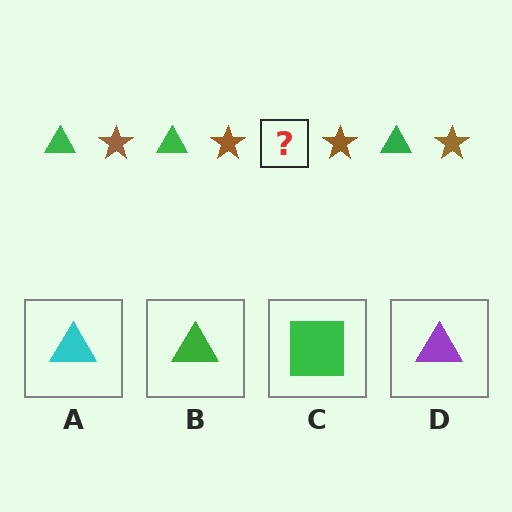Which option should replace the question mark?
Option B.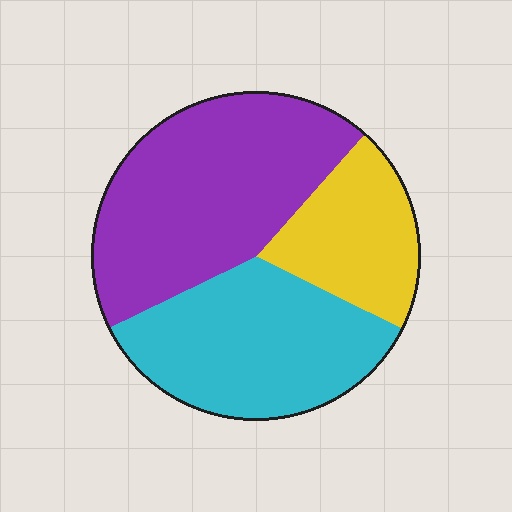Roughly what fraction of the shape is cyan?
Cyan covers about 35% of the shape.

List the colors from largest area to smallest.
From largest to smallest: purple, cyan, yellow.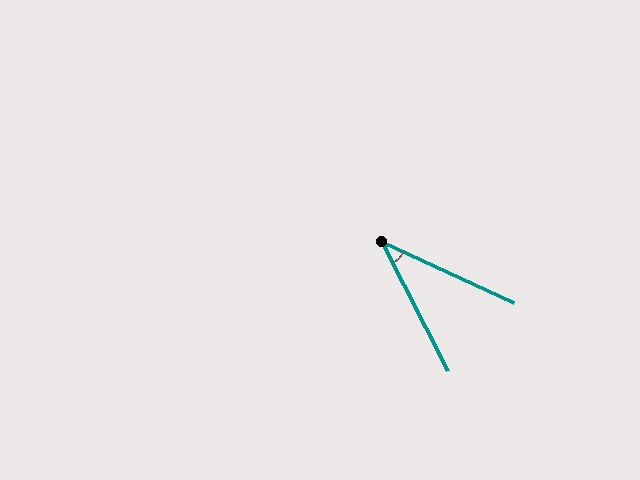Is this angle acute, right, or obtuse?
It is acute.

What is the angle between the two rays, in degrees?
Approximately 38 degrees.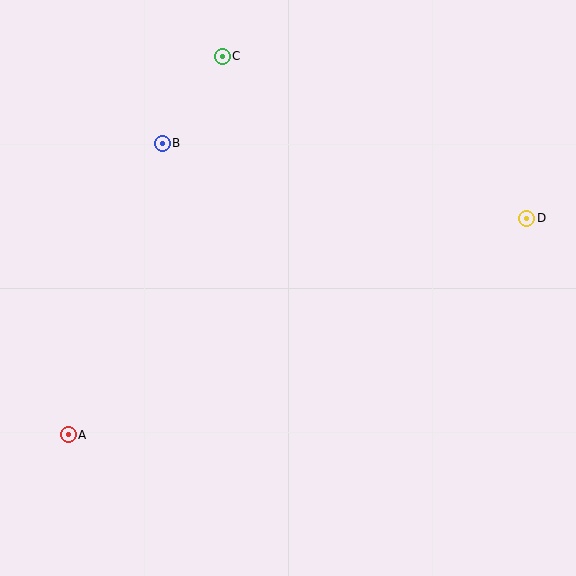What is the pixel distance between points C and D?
The distance between C and D is 345 pixels.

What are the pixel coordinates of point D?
Point D is at (527, 218).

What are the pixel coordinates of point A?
Point A is at (68, 435).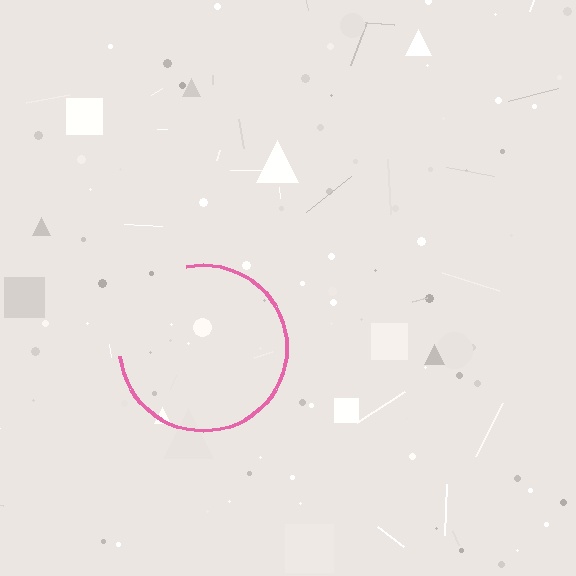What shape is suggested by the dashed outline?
The dashed outline suggests a circle.